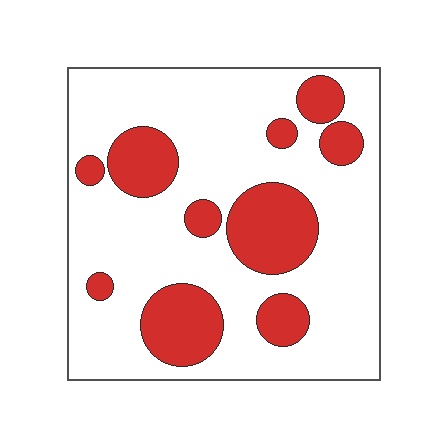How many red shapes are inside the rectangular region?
10.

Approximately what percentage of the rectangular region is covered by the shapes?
Approximately 25%.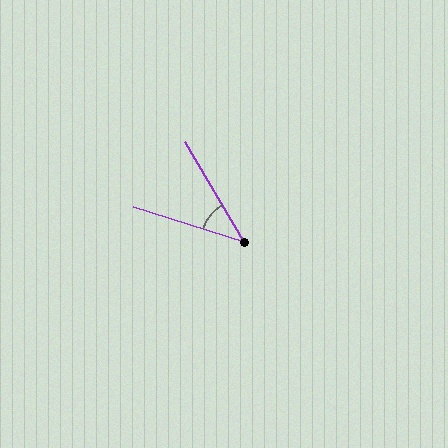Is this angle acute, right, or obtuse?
It is acute.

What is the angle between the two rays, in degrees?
Approximately 42 degrees.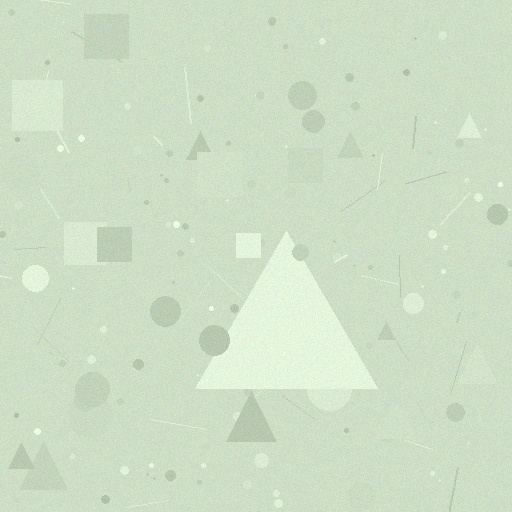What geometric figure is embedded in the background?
A triangle is embedded in the background.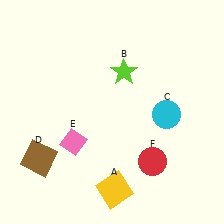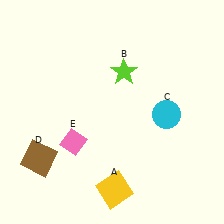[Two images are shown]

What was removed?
The red circle (F) was removed in Image 2.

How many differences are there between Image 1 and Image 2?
There is 1 difference between the two images.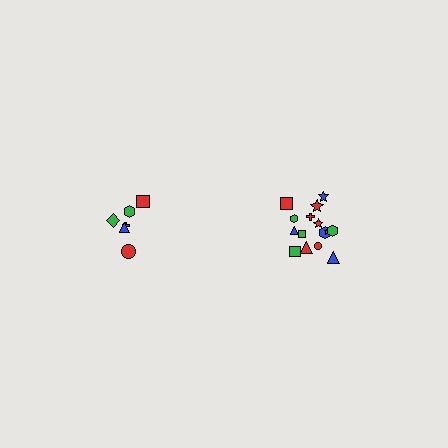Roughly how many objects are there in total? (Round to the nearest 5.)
Roughly 20 objects in total.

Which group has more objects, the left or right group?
The right group.